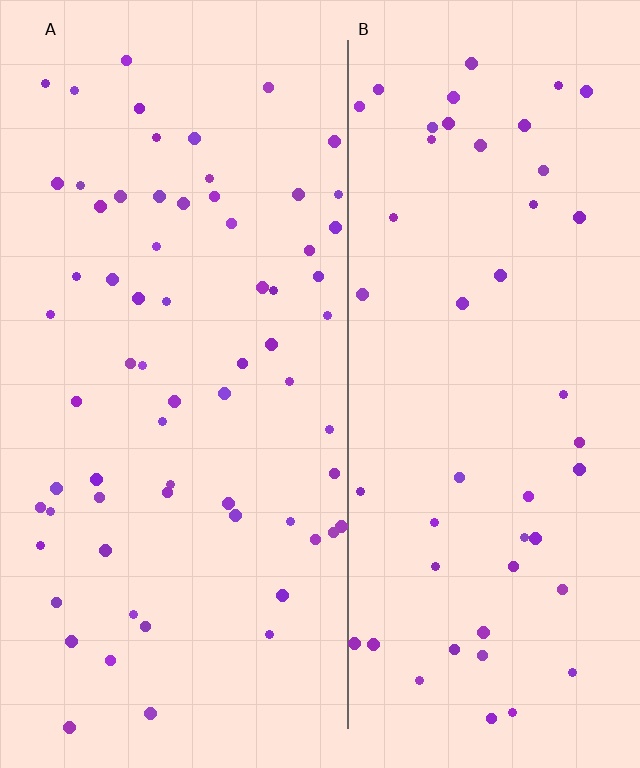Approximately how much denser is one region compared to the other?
Approximately 1.3× — region A over region B.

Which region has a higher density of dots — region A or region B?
A (the left).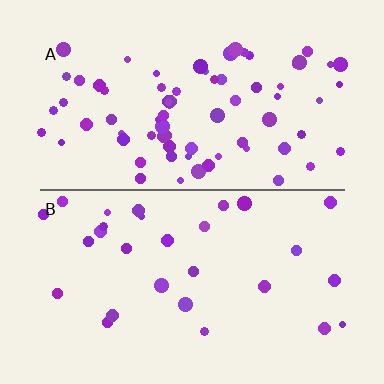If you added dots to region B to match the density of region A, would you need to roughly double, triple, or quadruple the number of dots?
Approximately triple.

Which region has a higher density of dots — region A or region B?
A (the top).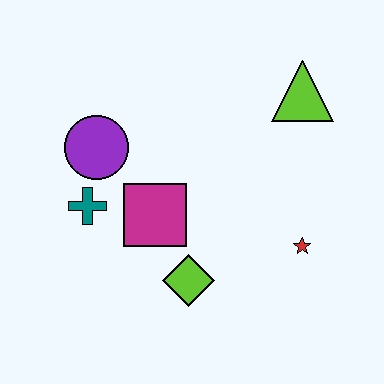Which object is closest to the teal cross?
The purple circle is closest to the teal cross.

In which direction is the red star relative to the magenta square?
The red star is to the right of the magenta square.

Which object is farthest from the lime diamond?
The lime triangle is farthest from the lime diamond.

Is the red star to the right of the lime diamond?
Yes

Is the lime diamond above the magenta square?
No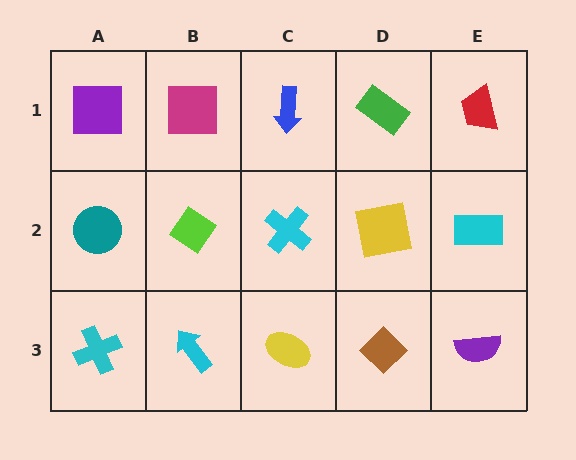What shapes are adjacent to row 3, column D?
A yellow square (row 2, column D), a yellow ellipse (row 3, column C), a purple semicircle (row 3, column E).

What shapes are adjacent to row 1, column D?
A yellow square (row 2, column D), a blue arrow (row 1, column C), a red trapezoid (row 1, column E).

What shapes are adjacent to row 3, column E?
A cyan rectangle (row 2, column E), a brown diamond (row 3, column D).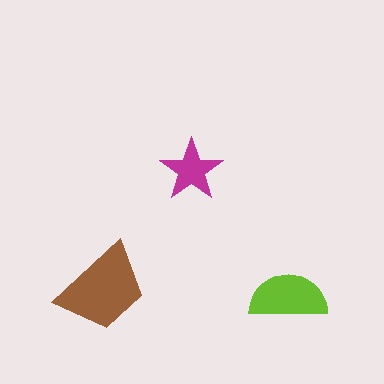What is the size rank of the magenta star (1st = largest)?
3rd.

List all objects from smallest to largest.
The magenta star, the lime semicircle, the brown trapezoid.